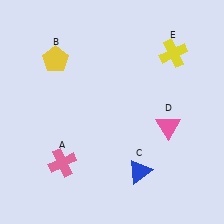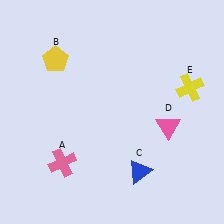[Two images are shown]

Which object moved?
The yellow cross (E) moved down.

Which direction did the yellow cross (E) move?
The yellow cross (E) moved down.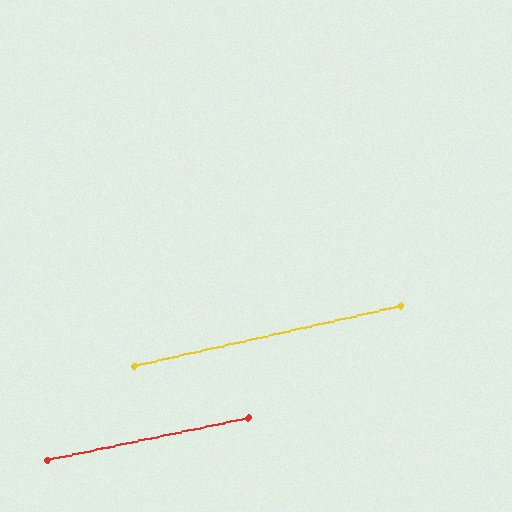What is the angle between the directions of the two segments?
Approximately 1 degree.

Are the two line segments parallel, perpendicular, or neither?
Parallel — their directions differ by only 1.2°.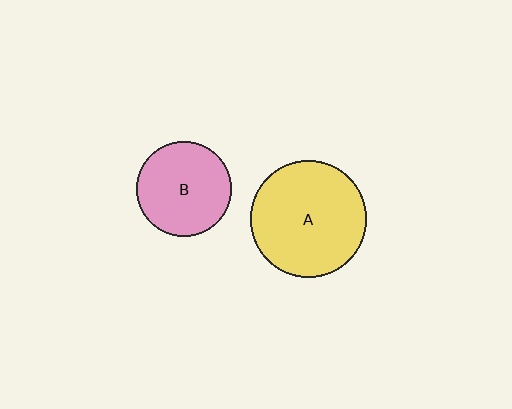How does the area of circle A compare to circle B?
Approximately 1.5 times.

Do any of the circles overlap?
No, none of the circles overlap.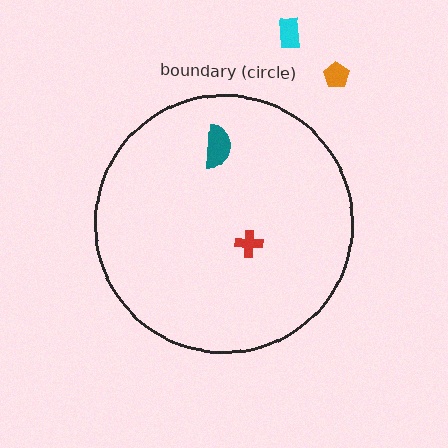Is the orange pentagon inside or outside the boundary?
Outside.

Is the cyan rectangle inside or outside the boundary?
Outside.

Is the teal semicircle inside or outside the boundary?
Inside.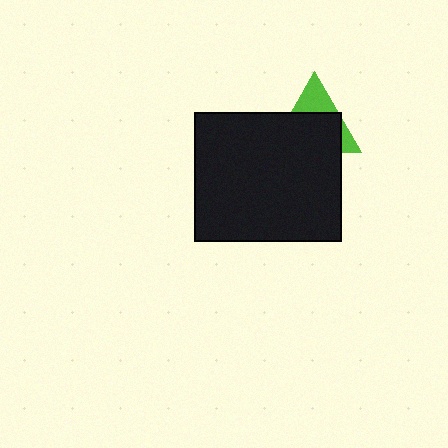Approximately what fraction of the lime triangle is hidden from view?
Roughly 66% of the lime triangle is hidden behind the black rectangle.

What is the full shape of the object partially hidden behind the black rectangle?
The partially hidden object is a lime triangle.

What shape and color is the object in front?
The object in front is a black rectangle.